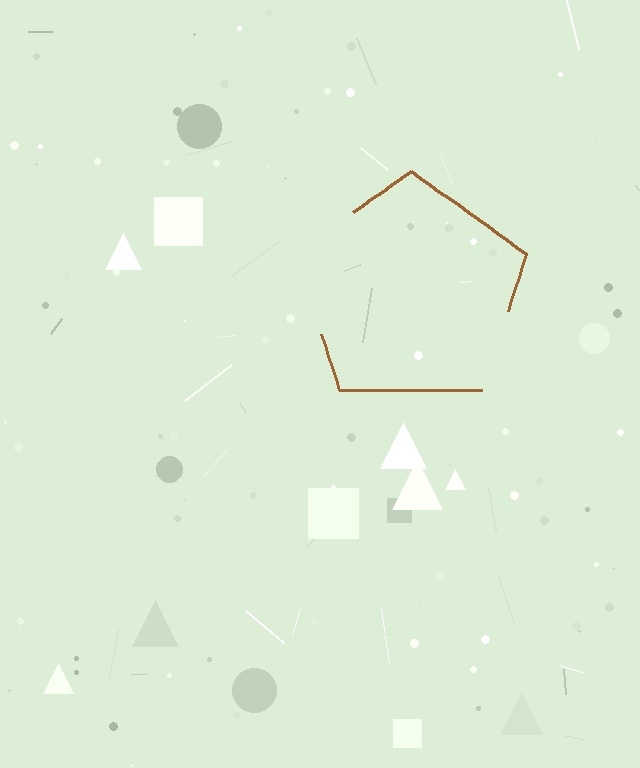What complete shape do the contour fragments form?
The contour fragments form a pentagon.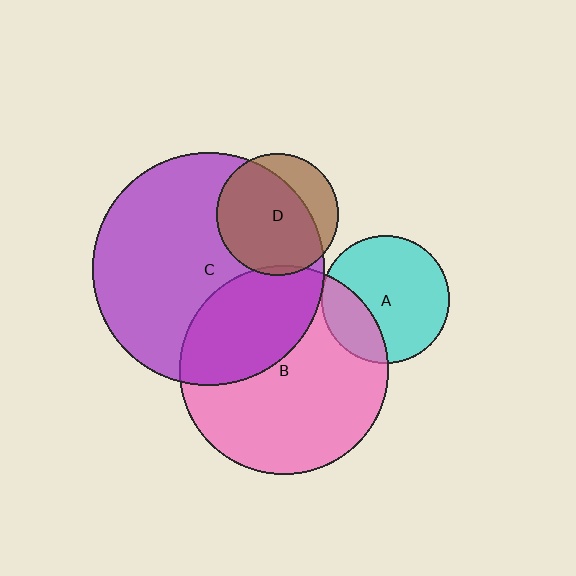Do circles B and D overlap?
Yes.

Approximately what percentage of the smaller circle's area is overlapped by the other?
Approximately 5%.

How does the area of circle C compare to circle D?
Approximately 3.6 times.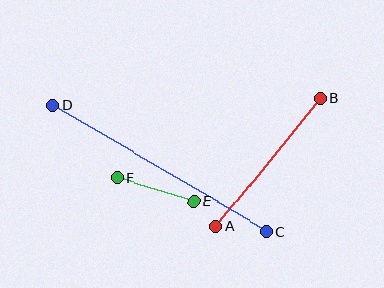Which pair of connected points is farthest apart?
Points C and D are farthest apart.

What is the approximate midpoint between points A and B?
The midpoint is at approximately (268, 162) pixels.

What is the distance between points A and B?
The distance is approximately 166 pixels.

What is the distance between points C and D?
The distance is approximately 248 pixels.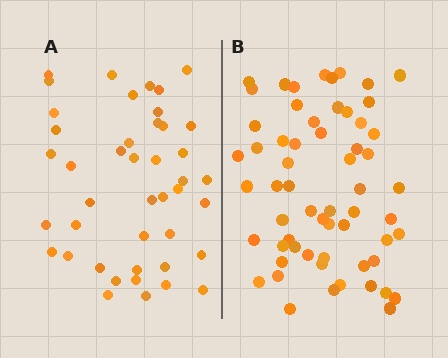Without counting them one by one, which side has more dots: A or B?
Region B (the right region) has more dots.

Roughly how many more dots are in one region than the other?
Region B has approximately 15 more dots than region A.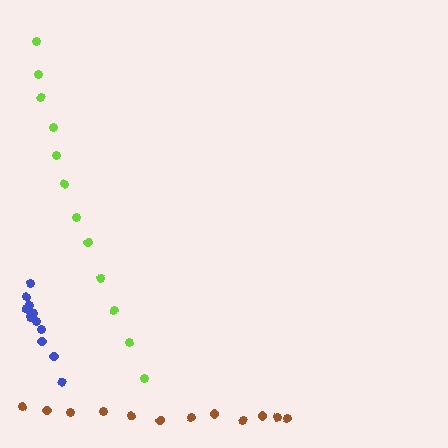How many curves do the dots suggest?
There are 3 distinct paths.